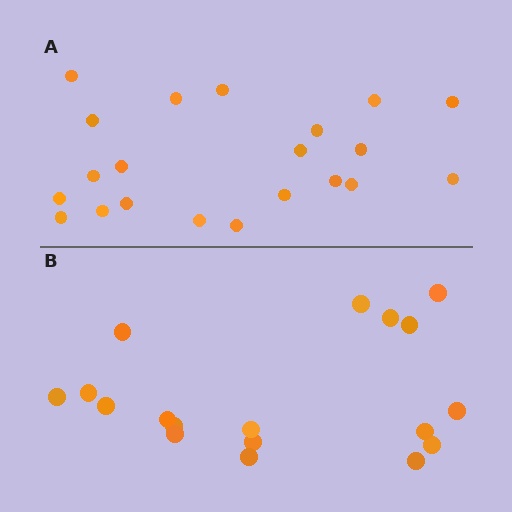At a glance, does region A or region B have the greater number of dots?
Region A (the top region) has more dots.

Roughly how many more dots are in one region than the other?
Region A has just a few more — roughly 2 or 3 more dots than region B.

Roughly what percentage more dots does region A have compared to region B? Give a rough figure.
About 15% more.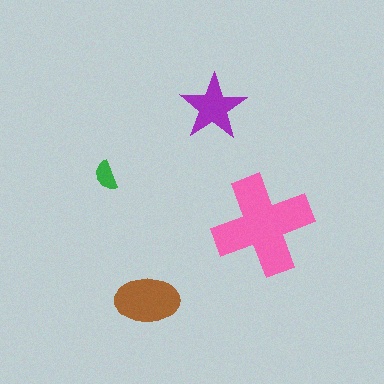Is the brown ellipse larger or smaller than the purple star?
Larger.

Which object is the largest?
The pink cross.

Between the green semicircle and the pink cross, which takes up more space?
The pink cross.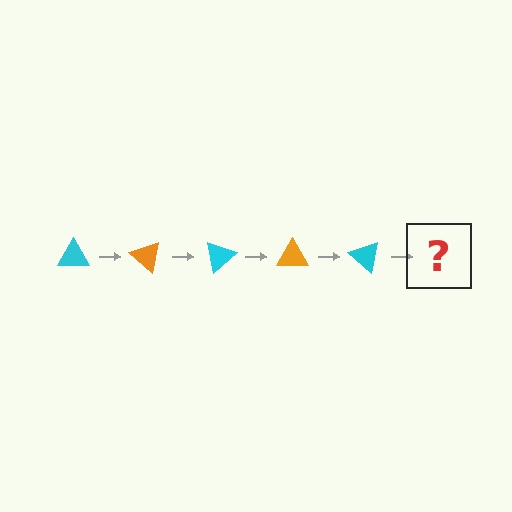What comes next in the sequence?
The next element should be an orange triangle, rotated 200 degrees from the start.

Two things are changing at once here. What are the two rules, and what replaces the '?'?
The two rules are that it rotates 40 degrees each step and the color cycles through cyan and orange. The '?' should be an orange triangle, rotated 200 degrees from the start.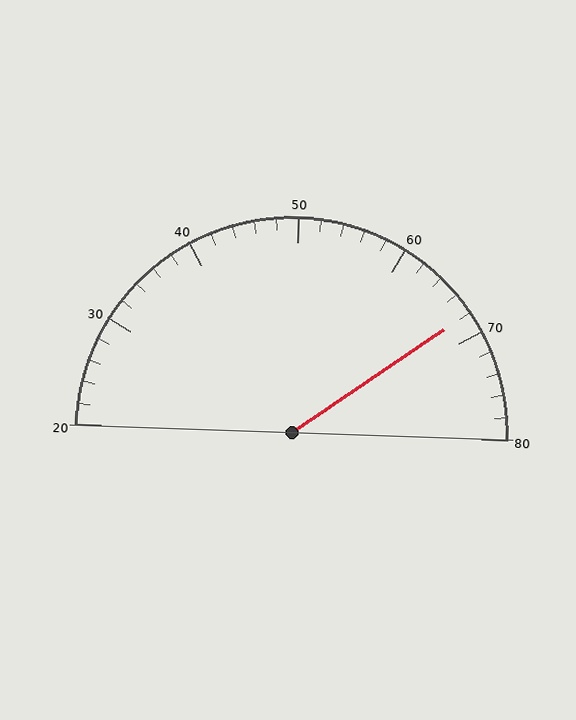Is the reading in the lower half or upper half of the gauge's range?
The reading is in the upper half of the range (20 to 80).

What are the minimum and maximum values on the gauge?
The gauge ranges from 20 to 80.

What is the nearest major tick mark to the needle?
The nearest major tick mark is 70.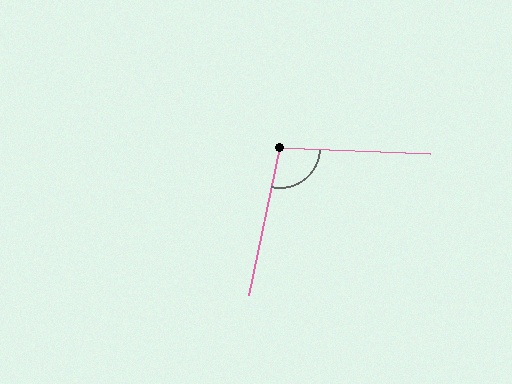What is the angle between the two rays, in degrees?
Approximately 100 degrees.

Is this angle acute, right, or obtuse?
It is obtuse.